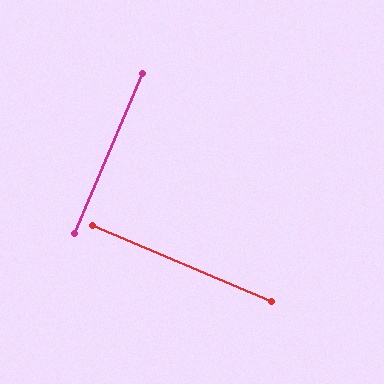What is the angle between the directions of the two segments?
Approximately 90 degrees.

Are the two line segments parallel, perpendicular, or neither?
Perpendicular — they meet at approximately 90°.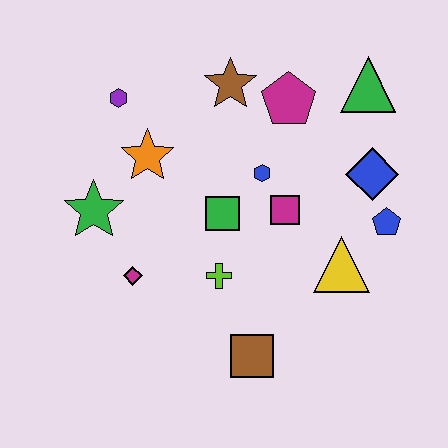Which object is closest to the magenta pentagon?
The brown star is closest to the magenta pentagon.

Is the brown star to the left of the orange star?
No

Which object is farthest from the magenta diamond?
The green triangle is farthest from the magenta diamond.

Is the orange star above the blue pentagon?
Yes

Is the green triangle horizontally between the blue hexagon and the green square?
No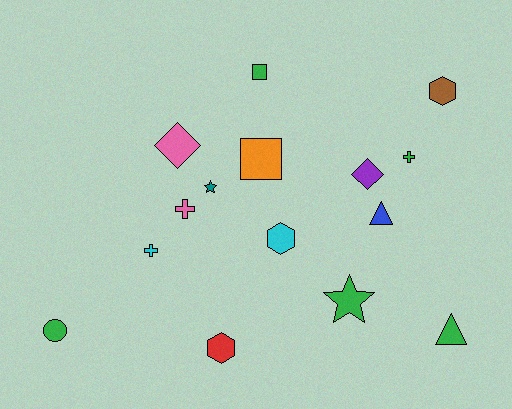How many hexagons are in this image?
There are 3 hexagons.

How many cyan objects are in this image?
There are 2 cyan objects.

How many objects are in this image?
There are 15 objects.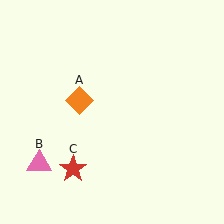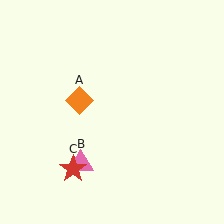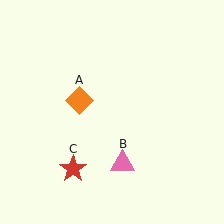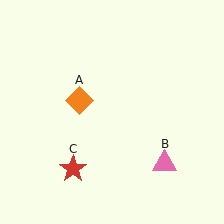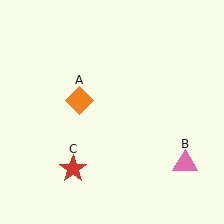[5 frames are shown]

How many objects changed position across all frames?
1 object changed position: pink triangle (object B).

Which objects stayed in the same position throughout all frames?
Orange diamond (object A) and red star (object C) remained stationary.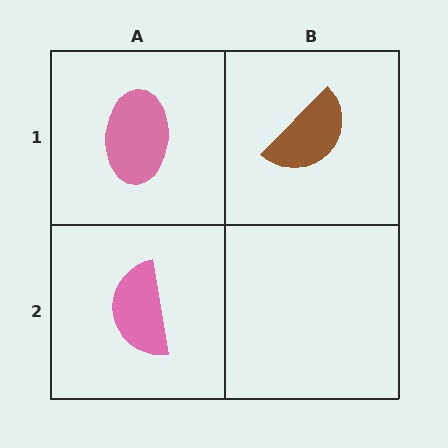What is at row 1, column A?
A pink ellipse.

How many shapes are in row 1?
2 shapes.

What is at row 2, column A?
A pink semicircle.